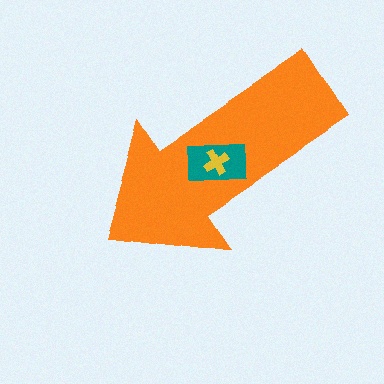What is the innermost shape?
The yellow cross.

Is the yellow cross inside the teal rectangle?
Yes.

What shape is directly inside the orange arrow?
The teal rectangle.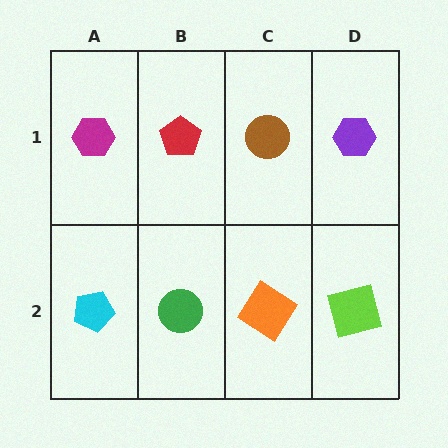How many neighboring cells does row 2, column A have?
2.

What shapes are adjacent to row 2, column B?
A red pentagon (row 1, column B), a cyan pentagon (row 2, column A), an orange diamond (row 2, column C).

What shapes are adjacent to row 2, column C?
A brown circle (row 1, column C), a green circle (row 2, column B), a lime square (row 2, column D).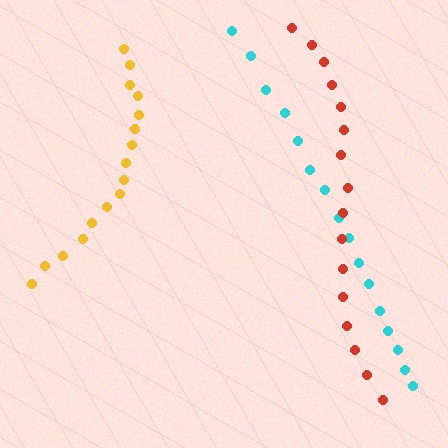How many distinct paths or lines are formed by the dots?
There are 3 distinct paths.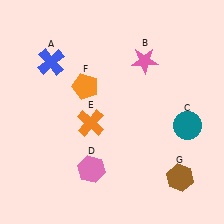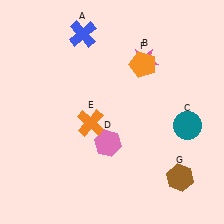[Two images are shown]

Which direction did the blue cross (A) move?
The blue cross (A) moved right.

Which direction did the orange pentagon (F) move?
The orange pentagon (F) moved right.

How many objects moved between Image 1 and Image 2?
3 objects moved between the two images.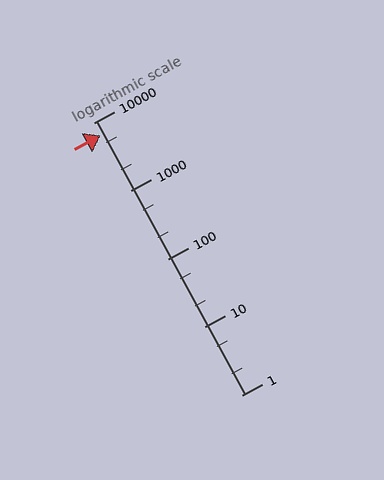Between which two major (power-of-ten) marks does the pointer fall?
The pointer is between 1000 and 10000.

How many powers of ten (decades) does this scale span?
The scale spans 4 decades, from 1 to 10000.